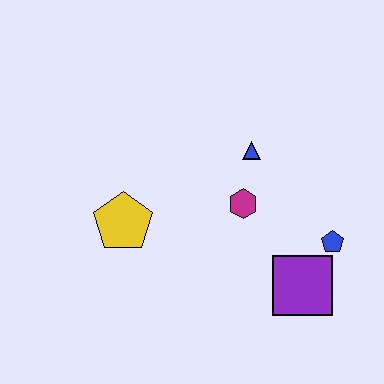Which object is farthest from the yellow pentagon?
The blue pentagon is farthest from the yellow pentagon.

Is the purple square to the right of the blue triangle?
Yes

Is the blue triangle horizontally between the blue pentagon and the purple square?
No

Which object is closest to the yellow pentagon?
The magenta hexagon is closest to the yellow pentagon.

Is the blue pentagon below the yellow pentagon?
Yes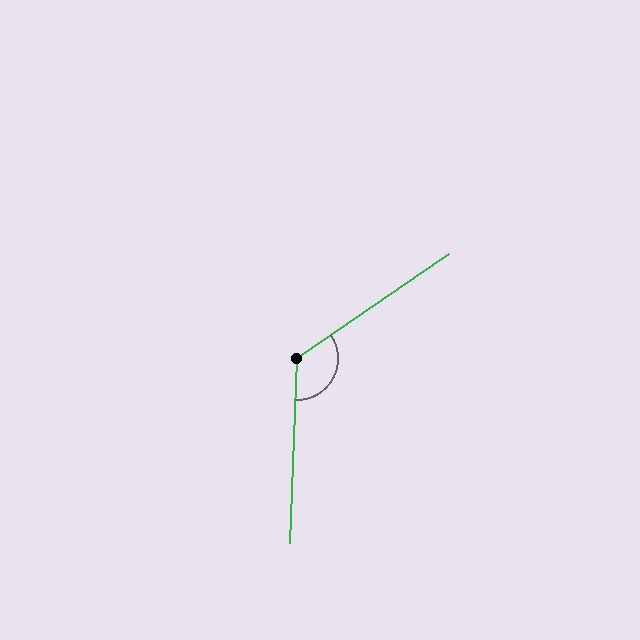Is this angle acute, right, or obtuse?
It is obtuse.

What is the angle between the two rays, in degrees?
Approximately 127 degrees.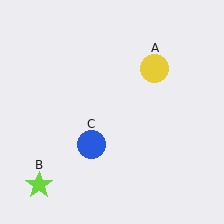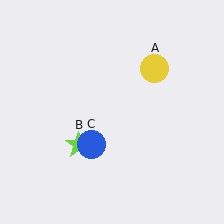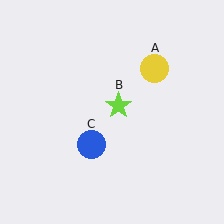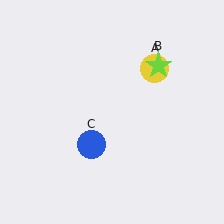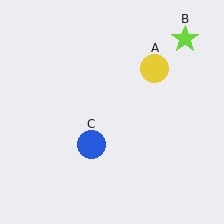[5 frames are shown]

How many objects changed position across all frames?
1 object changed position: lime star (object B).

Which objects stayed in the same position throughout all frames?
Yellow circle (object A) and blue circle (object C) remained stationary.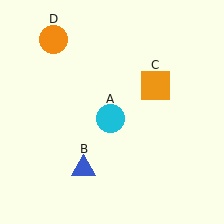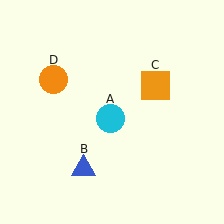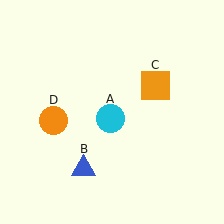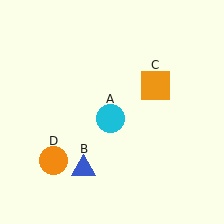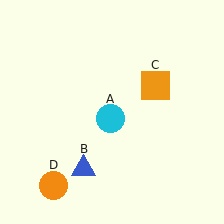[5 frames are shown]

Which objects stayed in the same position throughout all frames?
Cyan circle (object A) and blue triangle (object B) and orange square (object C) remained stationary.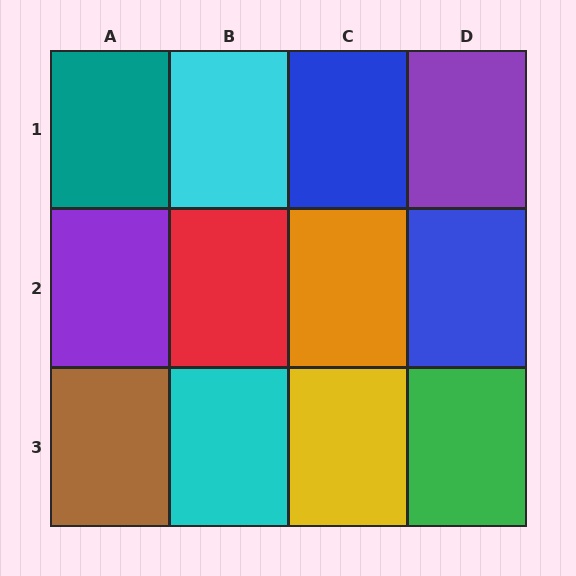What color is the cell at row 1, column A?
Teal.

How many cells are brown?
1 cell is brown.